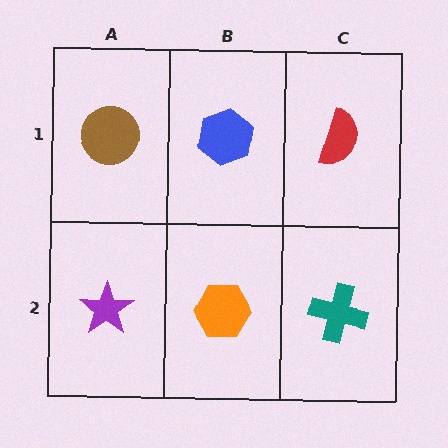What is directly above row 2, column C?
A red semicircle.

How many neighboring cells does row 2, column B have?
3.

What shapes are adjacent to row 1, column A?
A purple star (row 2, column A), a blue hexagon (row 1, column B).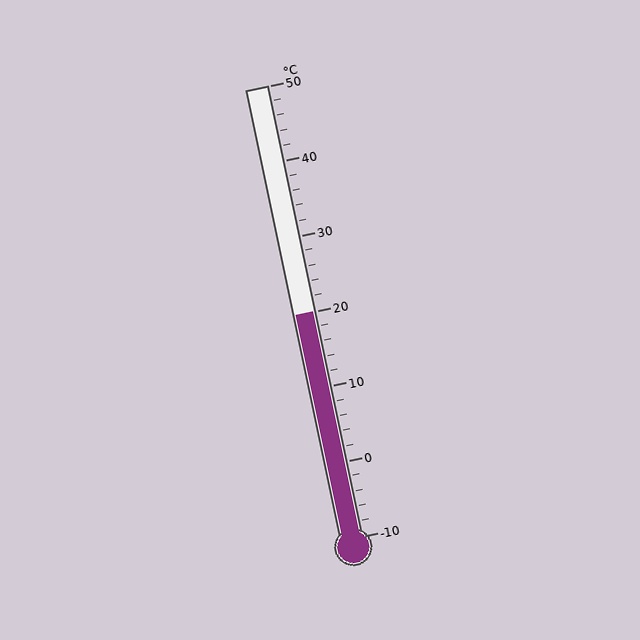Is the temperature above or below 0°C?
The temperature is above 0°C.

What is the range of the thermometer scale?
The thermometer scale ranges from -10°C to 50°C.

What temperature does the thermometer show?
The thermometer shows approximately 20°C.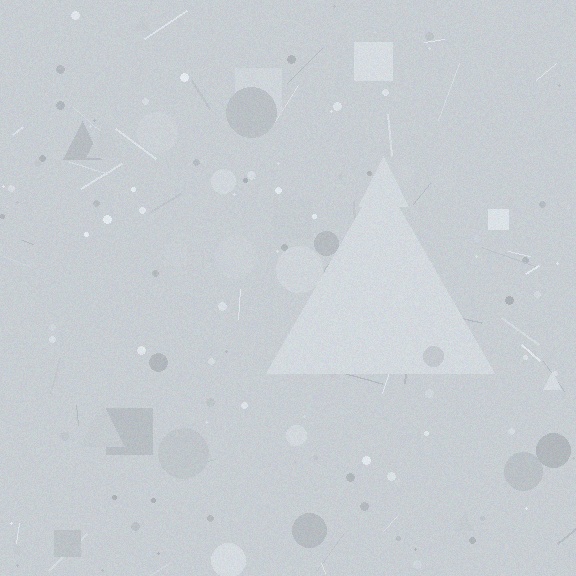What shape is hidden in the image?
A triangle is hidden in the image.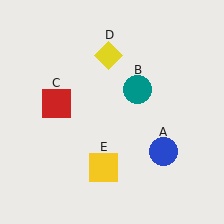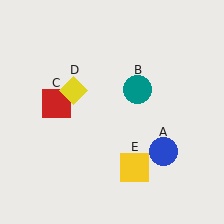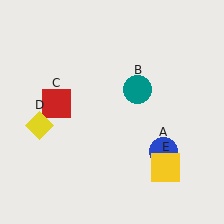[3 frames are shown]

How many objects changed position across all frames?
2 objects changed position: yellow diamond (object D), yellow square (object E).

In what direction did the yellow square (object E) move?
The yellow square (object E) moved right.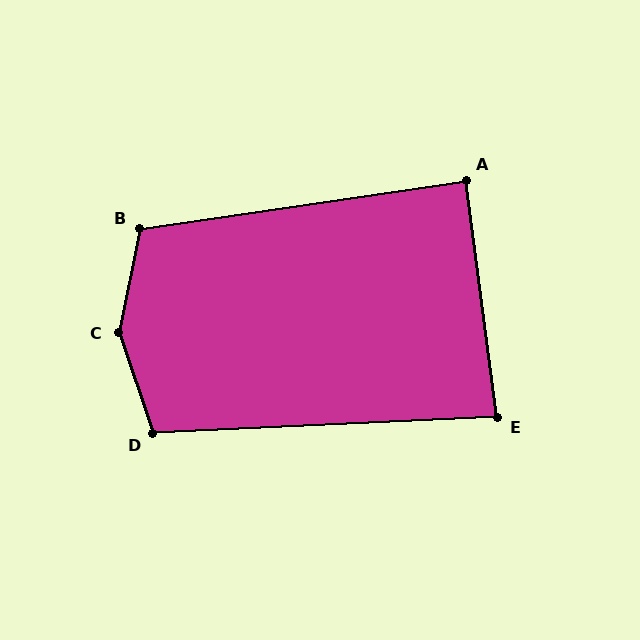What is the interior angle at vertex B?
Approximately 110 degrees (obtuse).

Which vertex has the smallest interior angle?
E, at approximately 85 degrees.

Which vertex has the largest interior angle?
C, at approximately 150 degrees.